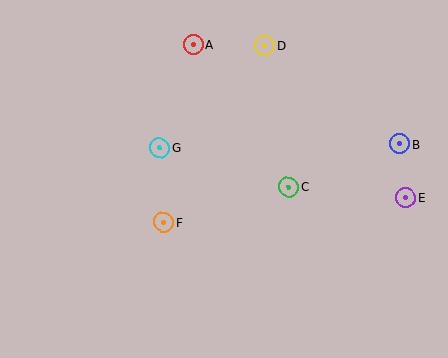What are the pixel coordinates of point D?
Point D is at (265, 46).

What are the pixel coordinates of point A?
Point A is at (193, 45).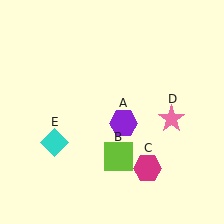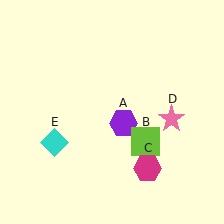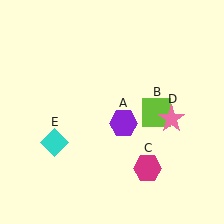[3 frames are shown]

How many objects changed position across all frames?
1 object changed position: lime square (object B).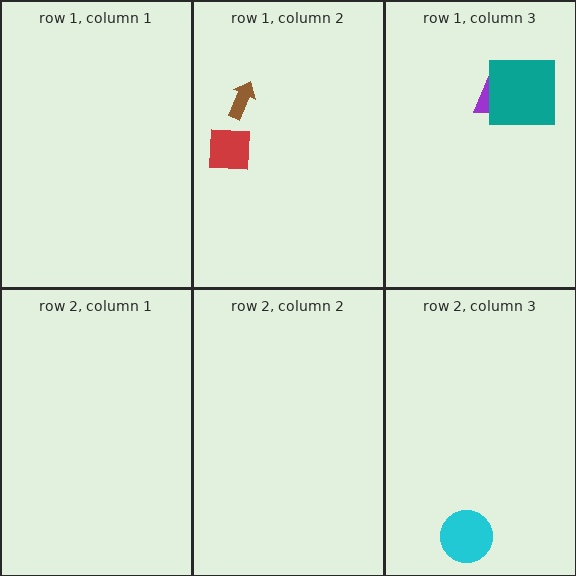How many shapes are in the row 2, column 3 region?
1.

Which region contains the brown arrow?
The row 1, column 2 region.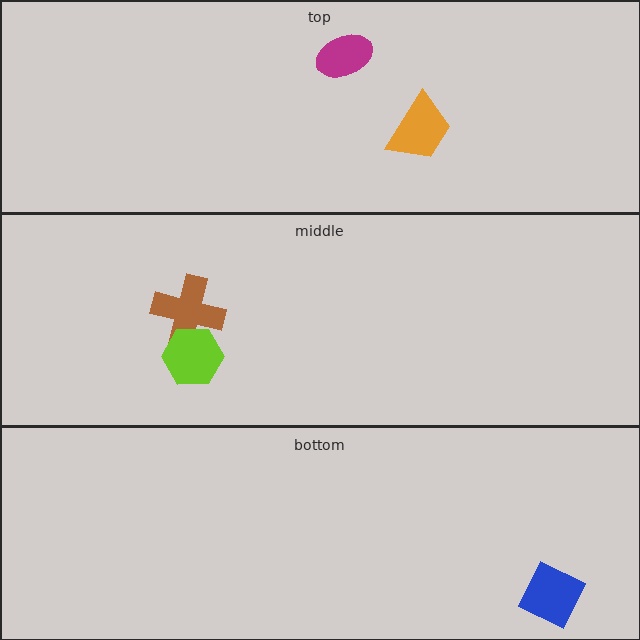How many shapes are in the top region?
2.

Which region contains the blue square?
The bottom region.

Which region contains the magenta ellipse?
The top region.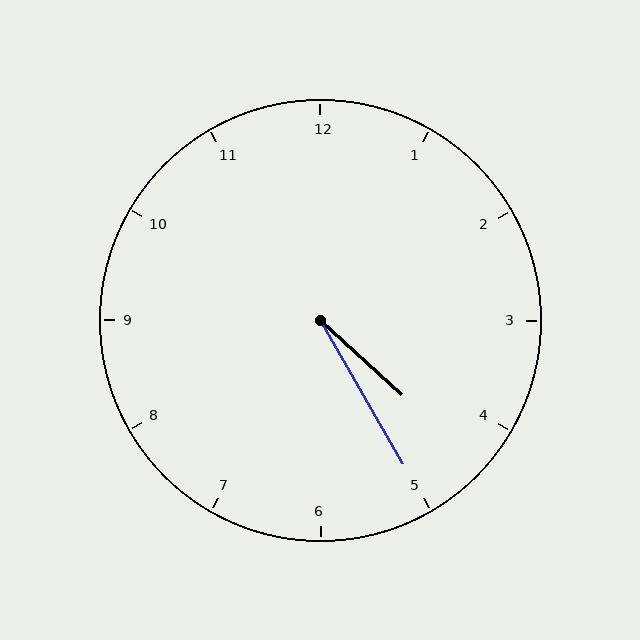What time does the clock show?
4:25.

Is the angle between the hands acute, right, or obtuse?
It is acute.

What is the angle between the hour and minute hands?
Approximately 18 degrees.